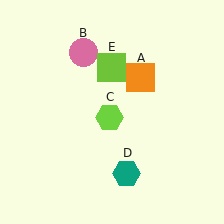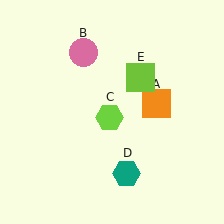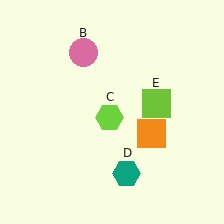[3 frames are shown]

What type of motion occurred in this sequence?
The orange square (object A), lime square (object E) rotated clockwise around the center of the scene.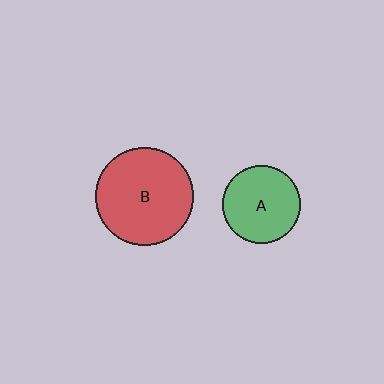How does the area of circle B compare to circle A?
Approximately 1.6 times.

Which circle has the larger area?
Circle B (red).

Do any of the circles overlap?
No, none of the circles overlap.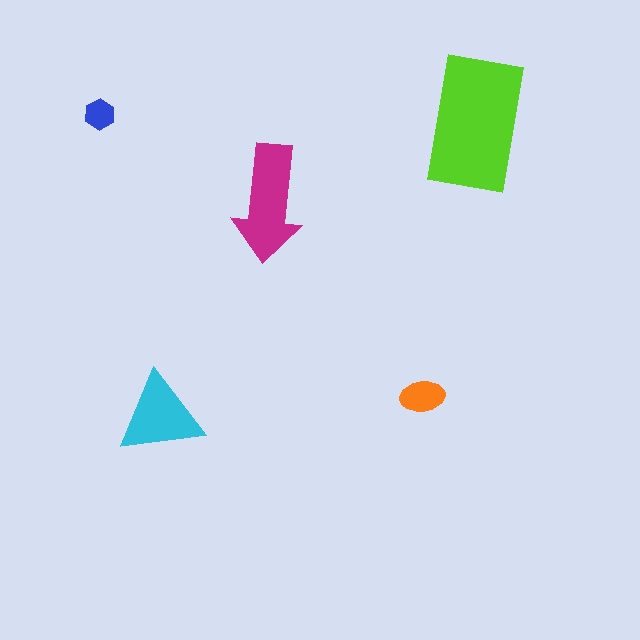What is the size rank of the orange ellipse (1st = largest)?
4th.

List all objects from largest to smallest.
The lime rectangle, the magenta arrow, the cyan triangle, the orange ellipse, the blue hexagon.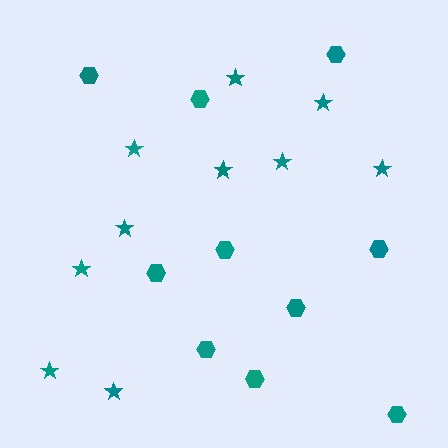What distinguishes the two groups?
There are 2 groups: one group of stars (10) and one group of hexagons (10).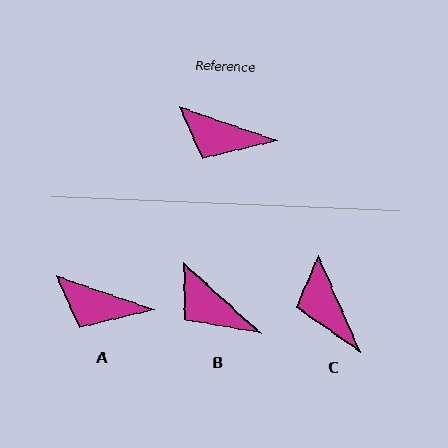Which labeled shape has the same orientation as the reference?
A.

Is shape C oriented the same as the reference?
No, it is off by about 48 degrees.